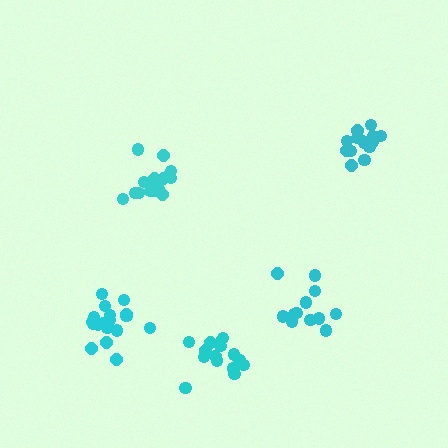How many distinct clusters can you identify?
There are 5 distinct clusters.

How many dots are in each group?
Group 1: 18 dots, Group 2: 18 dots, Group 3: 15 dots, Group 4: 12 dots, Group 5: 15 dots (78 total).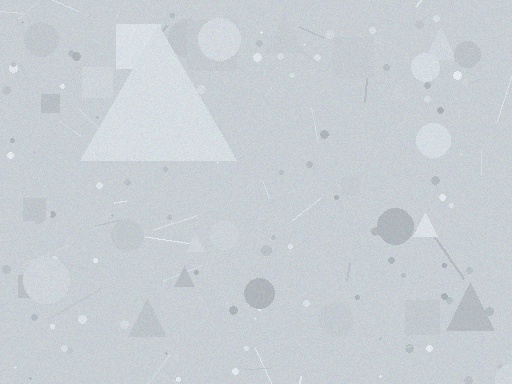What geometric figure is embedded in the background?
A triangle is embedded in the background.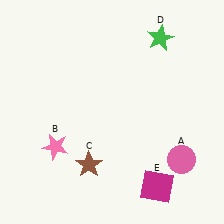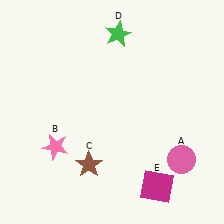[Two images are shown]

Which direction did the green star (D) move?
The green star (D) moved left.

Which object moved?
The green star (D) moved left.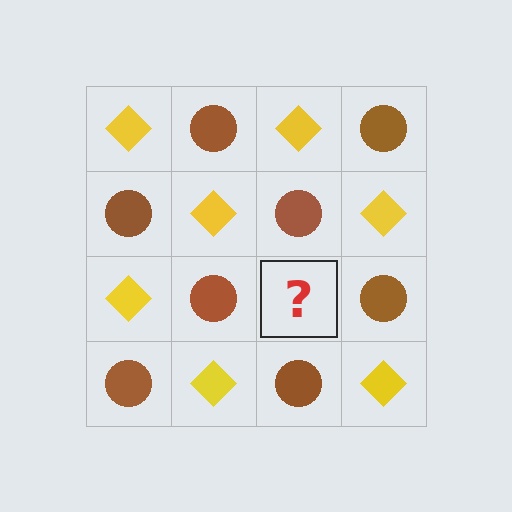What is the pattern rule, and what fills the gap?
The rule is that it alternates yellow diamond and brown circle in a checkerboard pattern. The gap should be filled with a yellow diamond.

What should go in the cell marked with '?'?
The missing cell should contain a yellow diamond.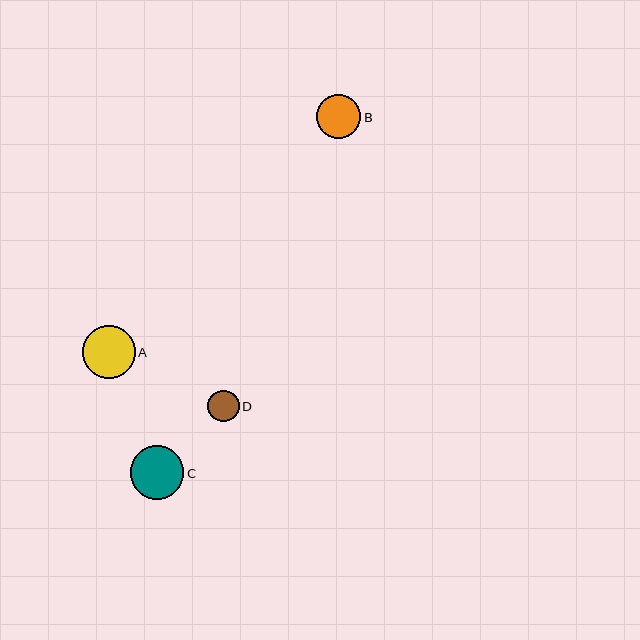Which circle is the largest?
Circle C is the largest with a size of approximately 53 pixels.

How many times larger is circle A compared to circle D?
Circle A is approximately 1.7 times the size of circle D.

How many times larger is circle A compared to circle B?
Circle A is approximately 1.2 times the size of circle B.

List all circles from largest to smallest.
From largest to smallest: C, A, B, D.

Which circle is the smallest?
Circle D is the smallest with a size of approximately 32 pixels.